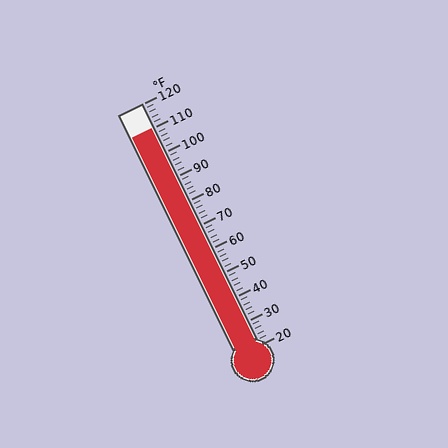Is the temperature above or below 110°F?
The temperature is at 110°F.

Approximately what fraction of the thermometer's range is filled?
The thermometer is filled to approximately 90% of its range.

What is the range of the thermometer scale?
The thermometer scale ranges from 20°F to 120°F.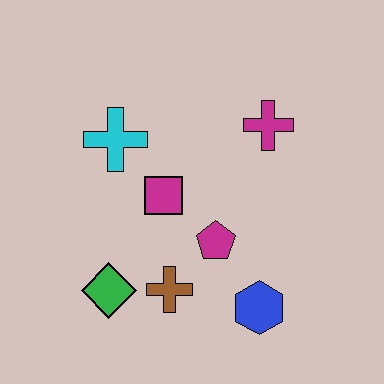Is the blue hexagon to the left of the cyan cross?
No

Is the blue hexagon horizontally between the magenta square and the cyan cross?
No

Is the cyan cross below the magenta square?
No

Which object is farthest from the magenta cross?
The green diamond is farthest from the magenta cross.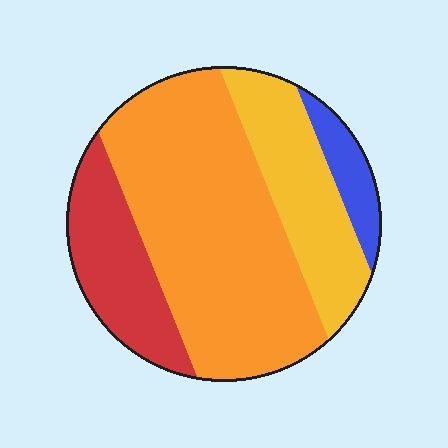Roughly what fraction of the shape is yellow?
Yellow covers roughly 20% of the shape.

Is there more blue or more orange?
Orange.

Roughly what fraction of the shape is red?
Red takes up about one fifth (1/5) of the shape.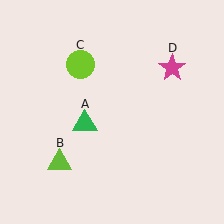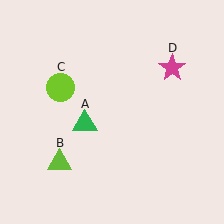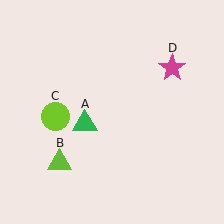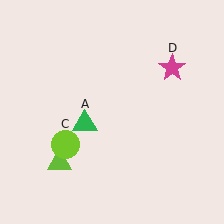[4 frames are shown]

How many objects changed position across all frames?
1 object changed position: lime circle (object C).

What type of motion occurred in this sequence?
The lime circle (object C) rotated counterclockwise around the center of the scene.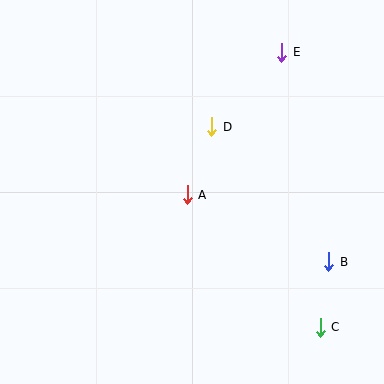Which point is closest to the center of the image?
Point A at (187, 195) is closest to the center.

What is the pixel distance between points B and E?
The distance between B and E is 214 pixels.